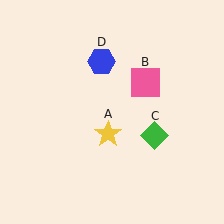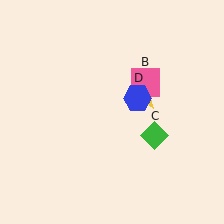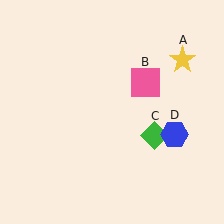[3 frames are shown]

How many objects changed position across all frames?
2 objects changed position: yellow star (object A), blue hexagon (object D).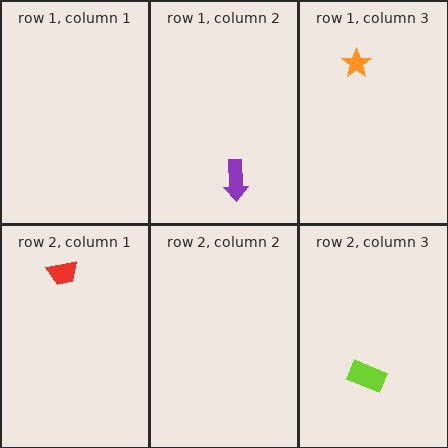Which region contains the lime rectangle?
The row 2, column 3 region.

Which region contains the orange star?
The row 1, column 3 region.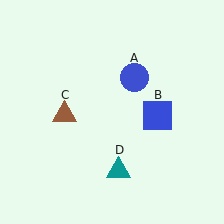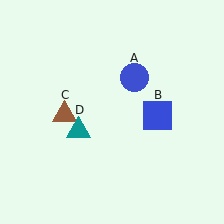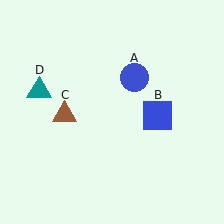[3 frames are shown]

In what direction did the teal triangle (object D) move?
The teal triangle (object D) moved up and to the left.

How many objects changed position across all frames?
1 object changed position: teal triangle (object D).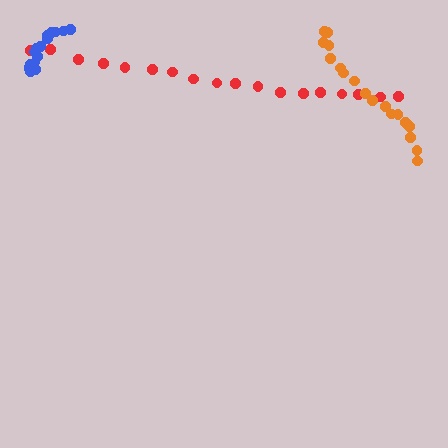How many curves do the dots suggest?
There are 3 distinct paths.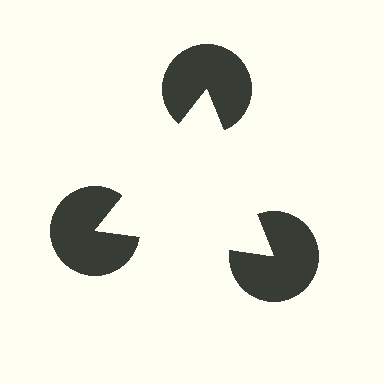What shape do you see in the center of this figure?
An illusory triangle — its edges are inferred from the aligned wedge cuts in the pac-man discs, not physically drawn.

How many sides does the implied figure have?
3 sides.